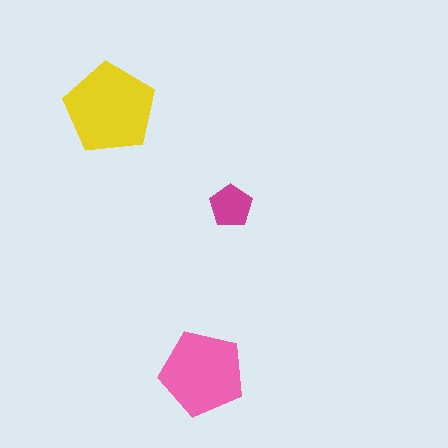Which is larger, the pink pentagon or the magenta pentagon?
The pink one.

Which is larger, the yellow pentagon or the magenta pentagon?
The yellow one.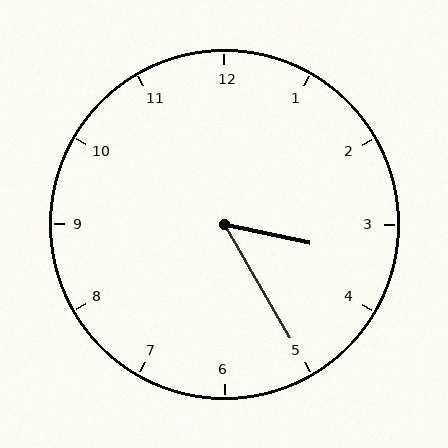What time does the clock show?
3:25.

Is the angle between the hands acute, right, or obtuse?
It is acute.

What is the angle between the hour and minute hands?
Approximately 48 degrees.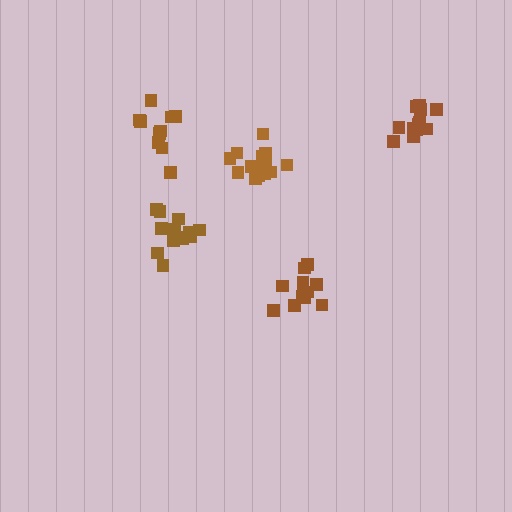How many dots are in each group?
Group 1: 12 dots, Group 2: 12 dots, Group 3: 10 dots, Group 4: 13 dots, Group 5: 14 dots (61 total).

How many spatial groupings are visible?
There are 5 spatial groupings.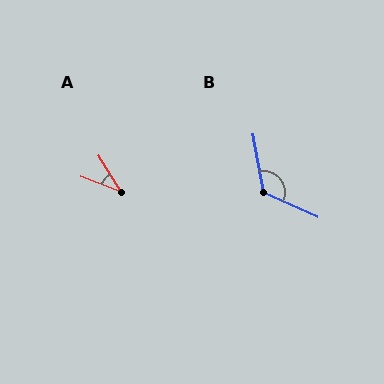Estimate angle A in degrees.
Approximately 37 degrees.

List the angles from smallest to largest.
A (37°), B (124°).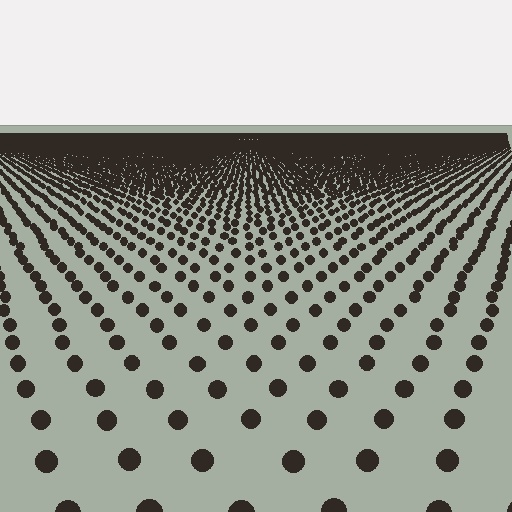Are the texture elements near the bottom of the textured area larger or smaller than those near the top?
Larger. Near the bottom, elements are closer to the viewer and appear at a bigger on-screen size.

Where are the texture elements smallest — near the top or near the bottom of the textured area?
Near the top.